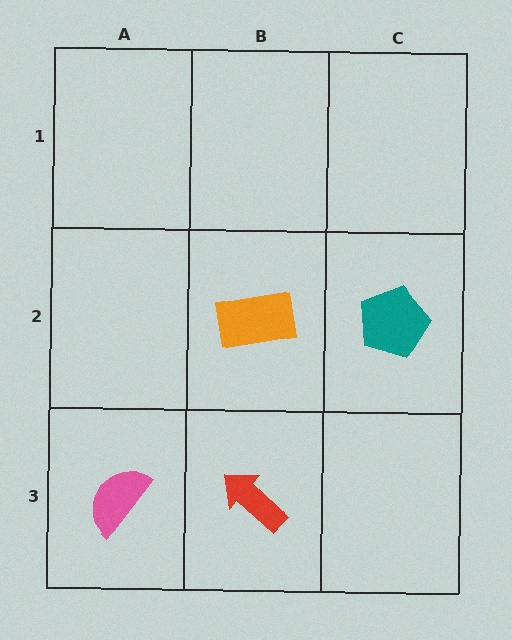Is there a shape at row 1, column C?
No, that cell is empty.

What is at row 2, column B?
An orange rectangle.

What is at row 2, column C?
A teal pentagon.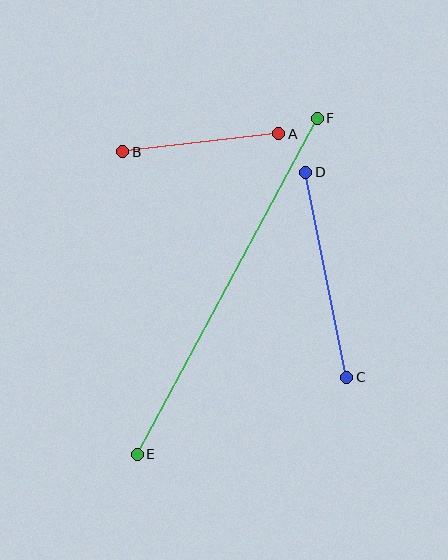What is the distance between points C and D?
The distance is approximately 209 pixels.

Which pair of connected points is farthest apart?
Points E and F are farthest apart.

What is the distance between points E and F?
The distance is approximately 381 pixels.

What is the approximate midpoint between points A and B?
The midpoint is at approximately (201, 143) pixels.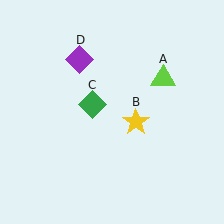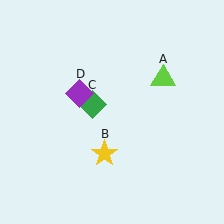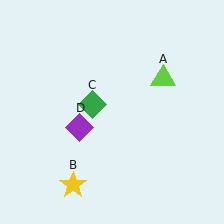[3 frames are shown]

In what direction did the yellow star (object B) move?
The yellow star (object B) moved down and to the left.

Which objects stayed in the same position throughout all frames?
Lime triangle (object A) and green diamond (object C) remained stationary.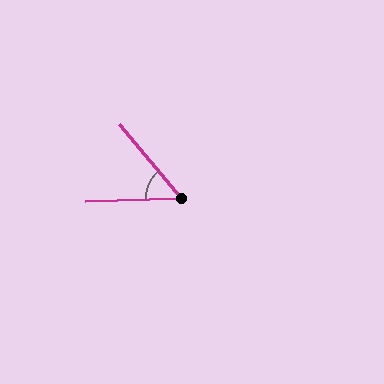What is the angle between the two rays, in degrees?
Approximately 52 degrees.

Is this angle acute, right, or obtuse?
It is acute.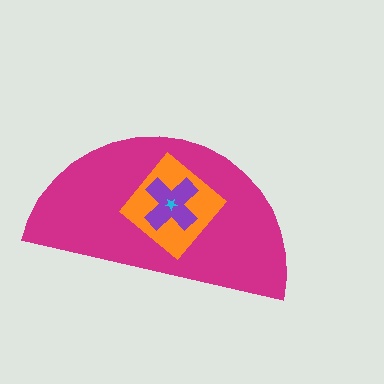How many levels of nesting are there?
4.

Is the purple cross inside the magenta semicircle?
Yes.